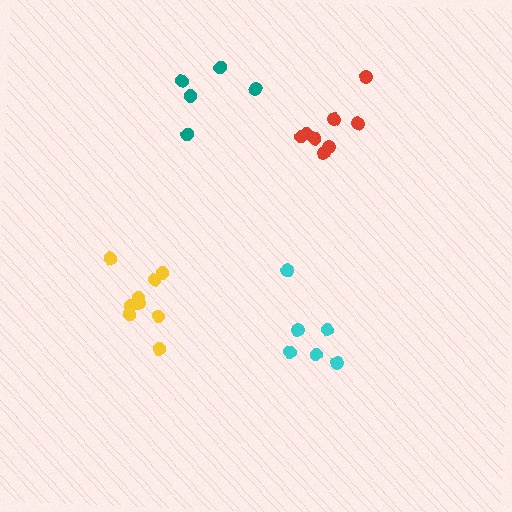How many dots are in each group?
Group 1: 9 dots, Group 2: 8 dots, Group 3: 6 dots, Group 4: 5 dots (28 total).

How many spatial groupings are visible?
There are 4 spatial groupings.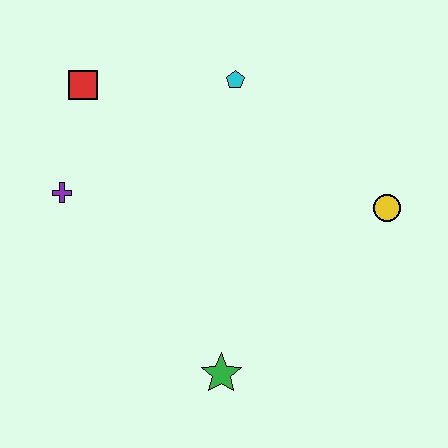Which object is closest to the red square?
The purple cross is closest to the red square.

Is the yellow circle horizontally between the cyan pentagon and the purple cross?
No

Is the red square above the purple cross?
Yes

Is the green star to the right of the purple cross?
Yes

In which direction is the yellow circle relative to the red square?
The yellow circle is to the right of the red square.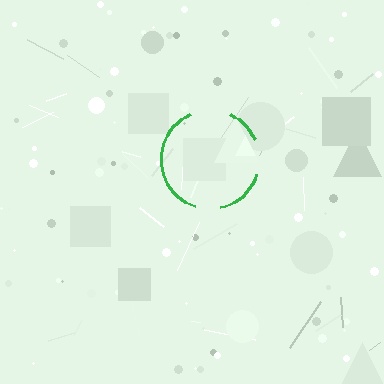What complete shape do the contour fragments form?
The contour fragments form a circle.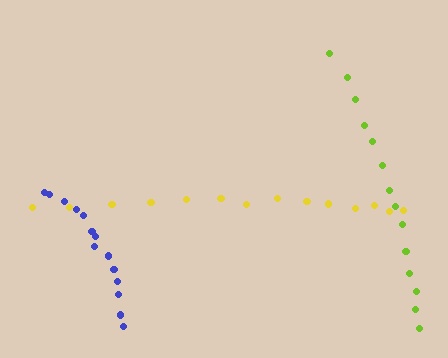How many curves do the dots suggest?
There are 3 distinct paths.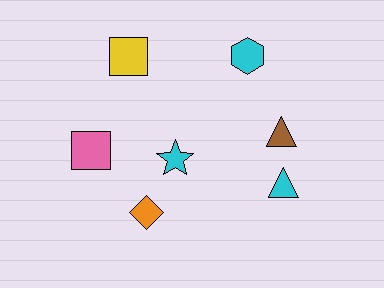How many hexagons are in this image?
There is 1 hexagon.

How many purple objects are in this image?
There are no purple objects.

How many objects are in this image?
There are 7 objects.